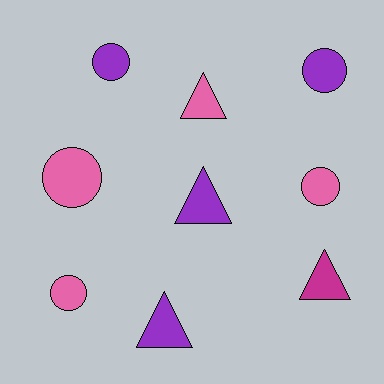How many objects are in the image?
There are 9 objects.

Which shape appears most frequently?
Circle, with 5 objects.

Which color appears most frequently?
Purple, with 4 objects.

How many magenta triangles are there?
There is 1 magenta triangle.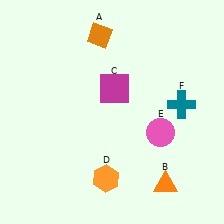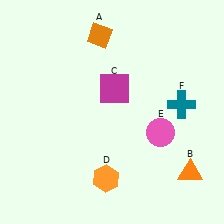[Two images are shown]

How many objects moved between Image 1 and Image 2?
1 object moved between the two images.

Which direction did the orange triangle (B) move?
The orange triangle (B) moved right.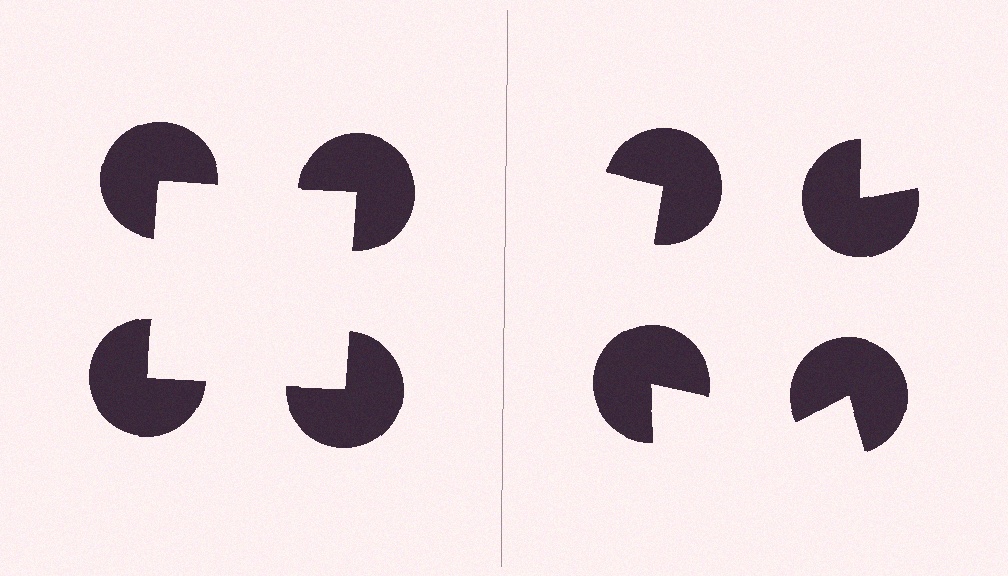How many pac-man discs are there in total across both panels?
8 — 4 on each side.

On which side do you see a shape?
An illusory square appears on the left side. On the right side the wedge cuts are rotated, so no coherent shape forms.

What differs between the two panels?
The pac-man discs are positioned identically on both sides; only the wedge orientations differ. On the left they align to a square; on the right they are misaligned.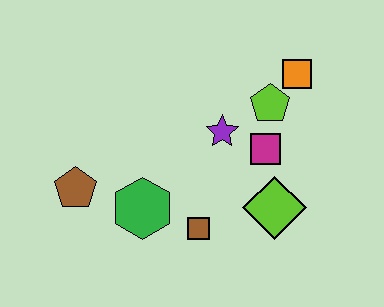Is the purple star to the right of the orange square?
No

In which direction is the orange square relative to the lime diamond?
The orange square is above the lime diamond.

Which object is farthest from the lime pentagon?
The brown pentagon is farthest from the lime pentagon.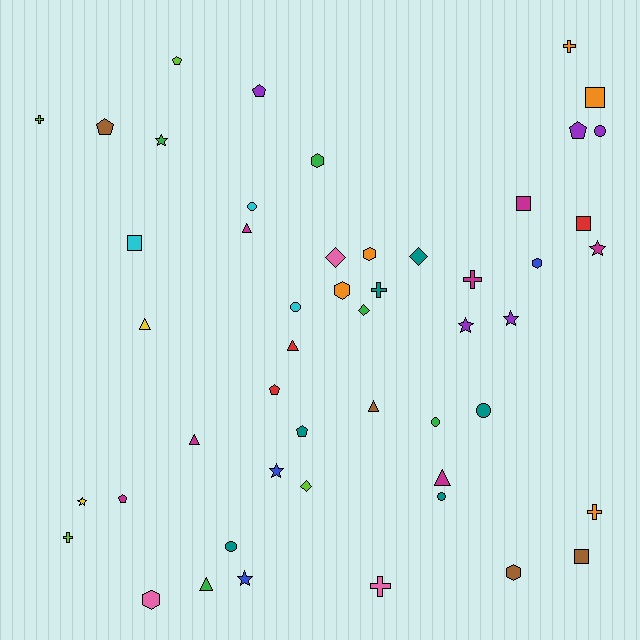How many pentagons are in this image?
There are 7 pentagons.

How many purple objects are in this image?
There are 5 purple objects.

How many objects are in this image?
There are 50 objects.